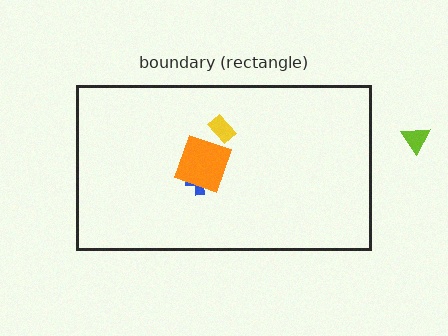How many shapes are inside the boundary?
3 inside, 1 outside.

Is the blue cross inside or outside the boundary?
Inside.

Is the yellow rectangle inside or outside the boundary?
Inside.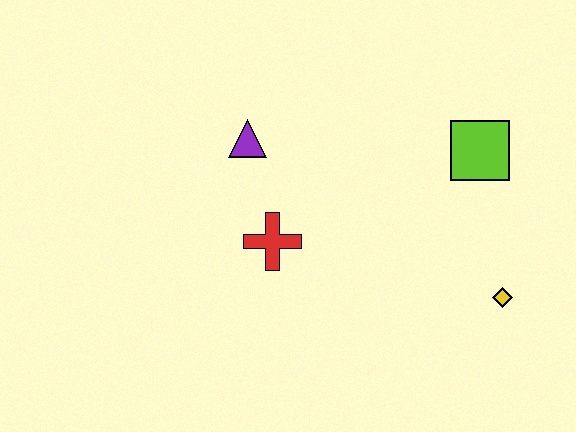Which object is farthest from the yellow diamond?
The purple triangle is farthest from the yellow diamond.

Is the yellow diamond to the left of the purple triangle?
No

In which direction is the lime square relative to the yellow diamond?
The lime square is above the yellow diamond.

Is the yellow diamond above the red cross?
No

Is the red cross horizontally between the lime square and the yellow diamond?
No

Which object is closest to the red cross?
The purple triangle is closest to the red cross.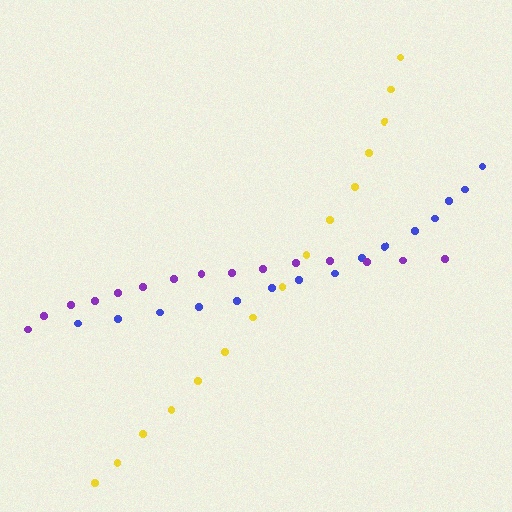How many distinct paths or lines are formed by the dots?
There are 3 distinct paths.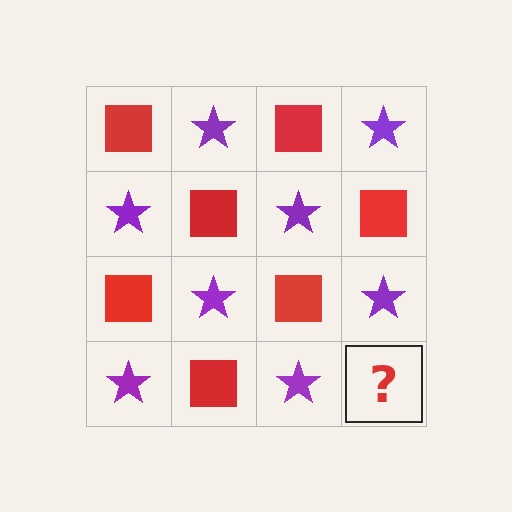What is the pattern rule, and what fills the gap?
The rule is that it alternates red square and purple star in a checkerboard pattern. The gap should be filled with a red square.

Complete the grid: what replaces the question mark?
The question mark should be replaced with a red square.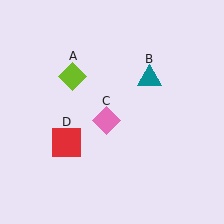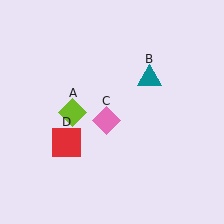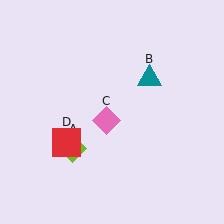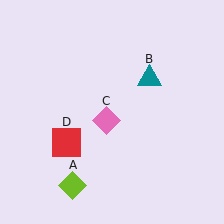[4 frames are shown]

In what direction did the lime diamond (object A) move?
The lime diamond (object A) moved down.